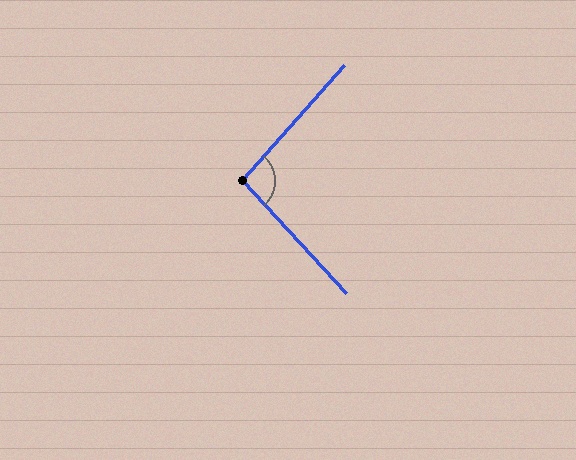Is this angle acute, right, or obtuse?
It is obtuse.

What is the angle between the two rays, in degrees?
Approximately 96 degrees.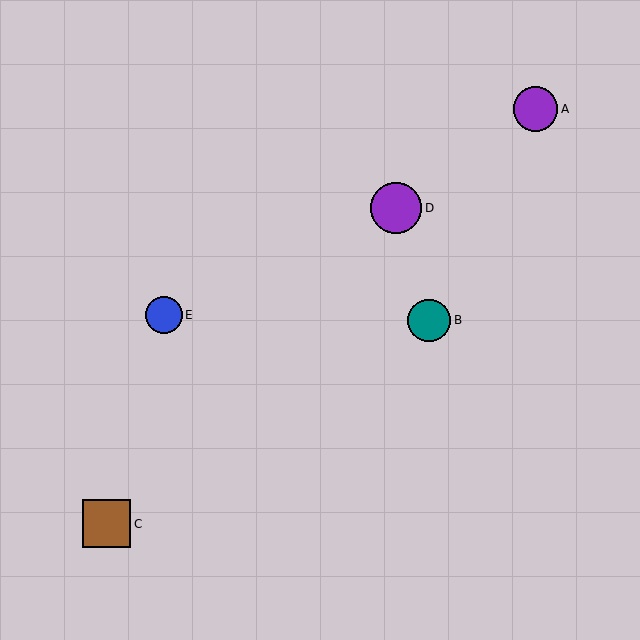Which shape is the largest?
The purple circle (labeled D) is the largest.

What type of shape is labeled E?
Shape E is a blue circle.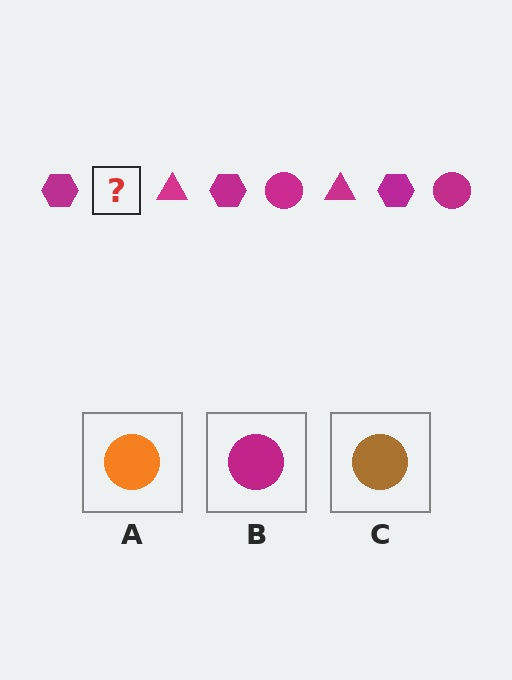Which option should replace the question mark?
Option B.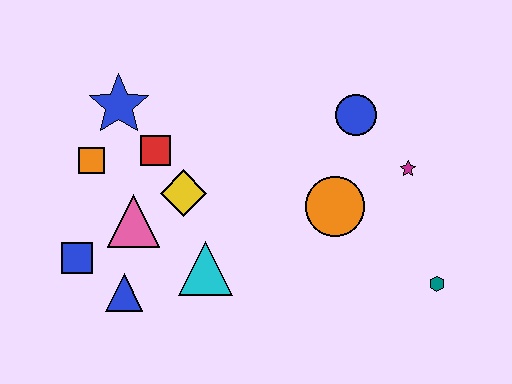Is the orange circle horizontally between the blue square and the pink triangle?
No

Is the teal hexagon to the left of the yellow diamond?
No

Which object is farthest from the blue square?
The teal hexagon is farthest from the blue square.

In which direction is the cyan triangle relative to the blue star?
The cyan triangle is below the blue star.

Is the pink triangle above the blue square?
Yes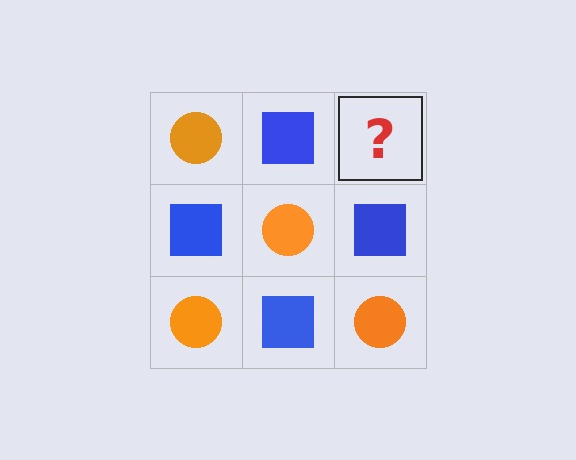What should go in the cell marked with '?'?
The missing cell should contain an orange circle.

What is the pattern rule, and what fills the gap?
The rule is that it alternates orange circle and blue square in a checkerboard pattern. The gap should be filled with an orange circle.